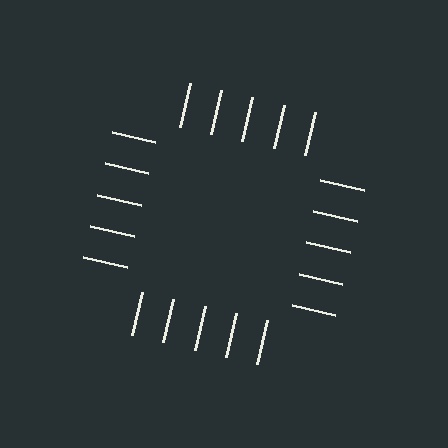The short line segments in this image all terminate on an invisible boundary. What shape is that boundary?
An illusory square — the line segments terminate on its edges but no continuous stroke is drawn.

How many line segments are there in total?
20 — 5 along each of the 4 edges.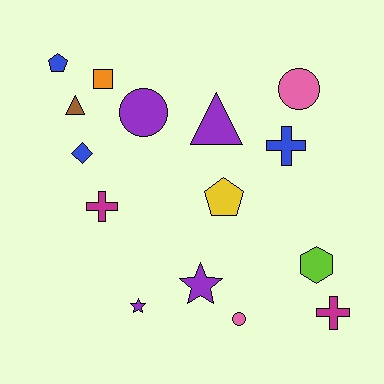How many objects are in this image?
There are 15 objects.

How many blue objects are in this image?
There are 3 blue objects.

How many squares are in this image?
There is 1 square.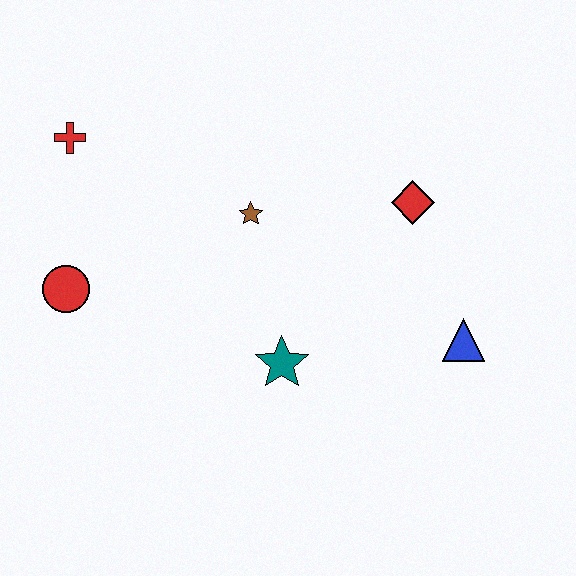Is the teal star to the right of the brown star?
Yes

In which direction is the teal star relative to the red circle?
The teal star is to the right of the red circle.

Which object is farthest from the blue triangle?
The red cross is farthest from the blue triangle.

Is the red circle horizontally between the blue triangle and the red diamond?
No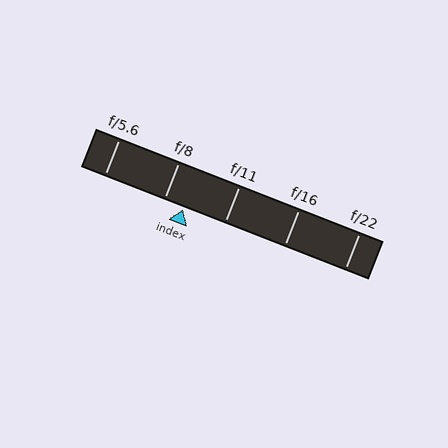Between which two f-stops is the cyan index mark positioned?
The index mark is between f/8 and f/11.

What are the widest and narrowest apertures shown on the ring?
The widest aperture shown is f/5.6 and the narrowest is f/22.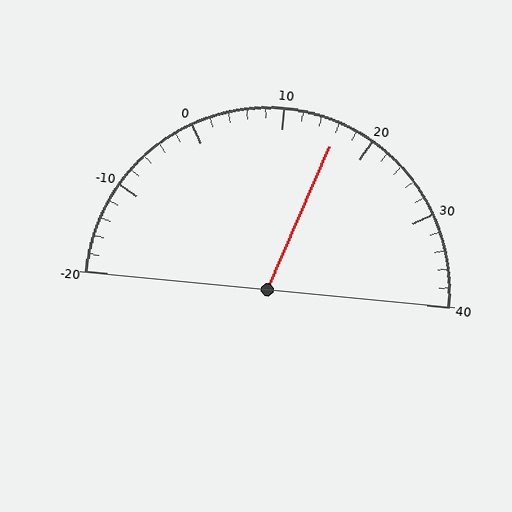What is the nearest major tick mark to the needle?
The nearest major tick mark is 20.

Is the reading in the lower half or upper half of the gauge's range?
The reading is in the upper half of the range (-20 to 40).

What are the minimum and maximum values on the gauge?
The gauge ranges from -20 to 40.